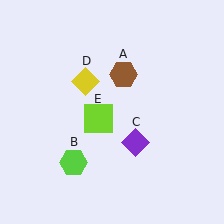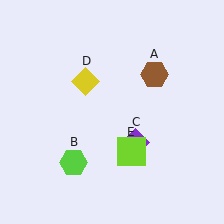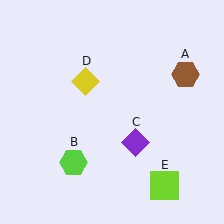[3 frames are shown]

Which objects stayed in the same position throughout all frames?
Lime hexagon (object B) and purple diamond (object C) and yellow diamond (object D) remained stationary.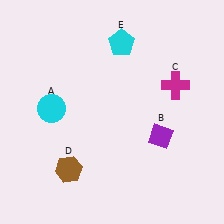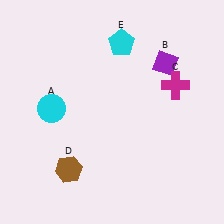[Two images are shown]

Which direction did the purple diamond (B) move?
The purple diamond (B) moved up.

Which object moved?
The purple diamond (B) moved up.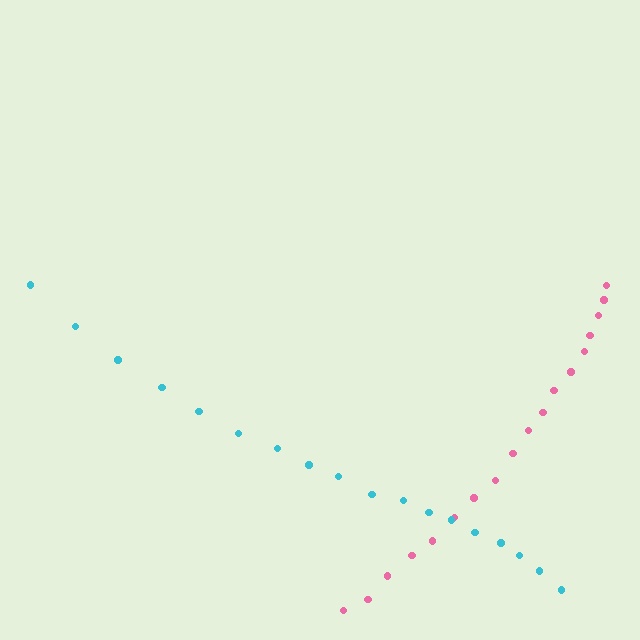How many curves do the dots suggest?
There are 2 distinct paths.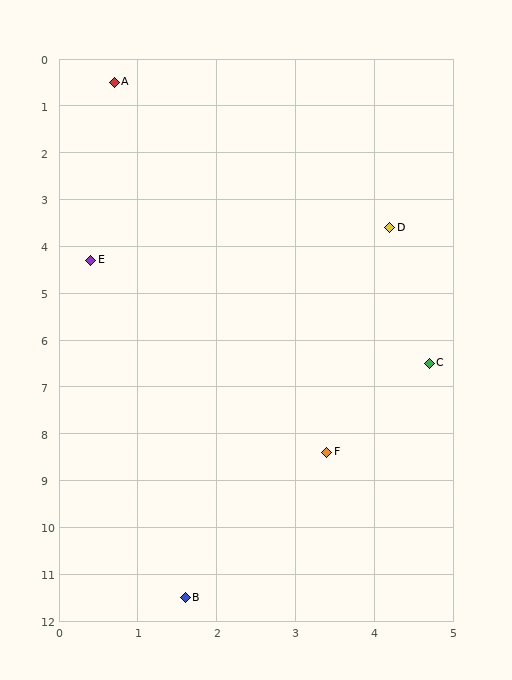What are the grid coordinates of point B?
Point B is at approximately (1.6, 11.5).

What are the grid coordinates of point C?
Point C is at approximately (4.7, 6.5).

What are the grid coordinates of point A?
Point A is at approximately (0.7, 0.5).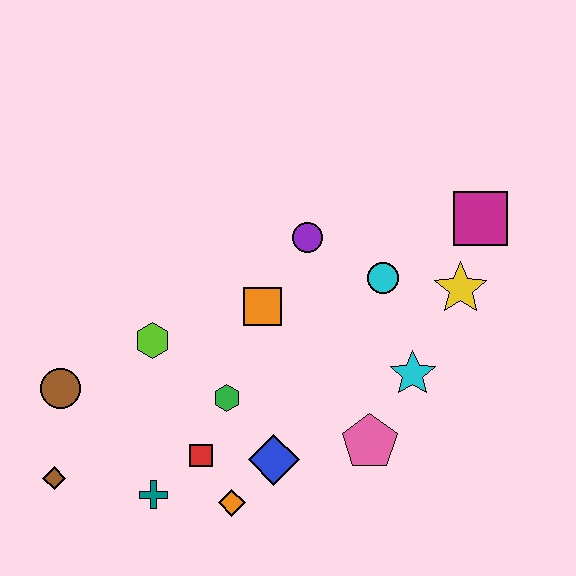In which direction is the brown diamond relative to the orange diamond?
The brown diamond is to the left of the orange diamond.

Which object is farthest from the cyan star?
The brown diamond is farthest from the cyan star.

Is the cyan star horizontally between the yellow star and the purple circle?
Yes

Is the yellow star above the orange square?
Yes